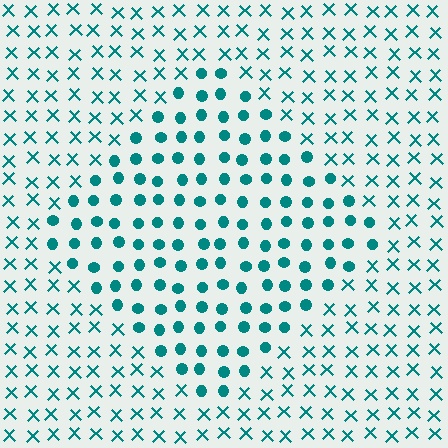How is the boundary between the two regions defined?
The boundary is defined by a change in element shape: circles inside vs. X marks outside. All elements share the same color and spacing.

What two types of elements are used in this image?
The image uses circles inside the diamond region and X marks outside it.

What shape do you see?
I see a diamond.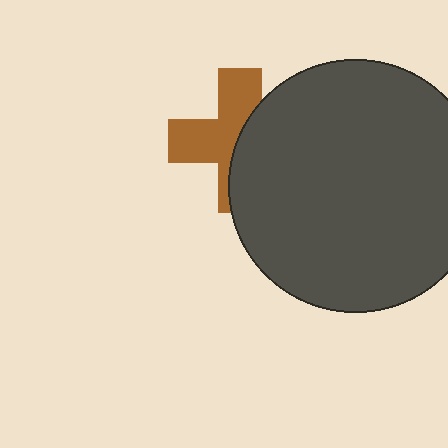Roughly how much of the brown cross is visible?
About half of it is visible (roughly 53%).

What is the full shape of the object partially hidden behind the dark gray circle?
The partially hidden object is a brown cross.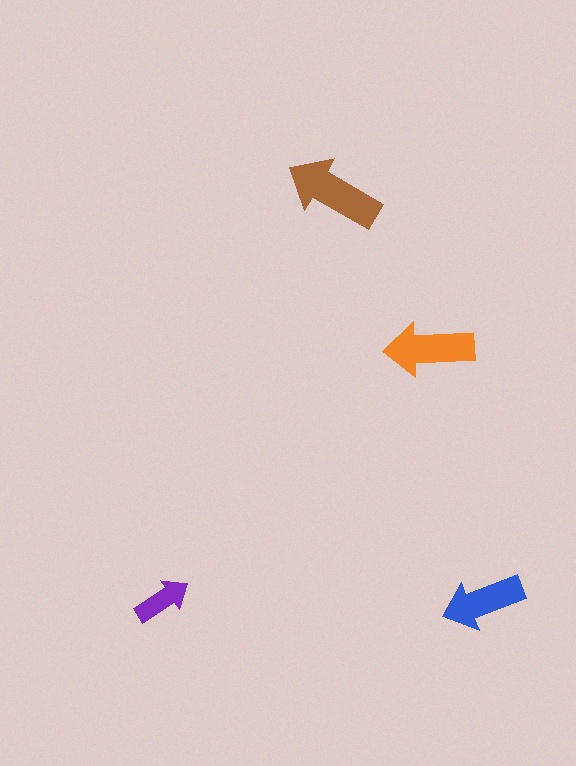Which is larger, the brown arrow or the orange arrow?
The brown one.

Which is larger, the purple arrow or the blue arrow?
The blue one.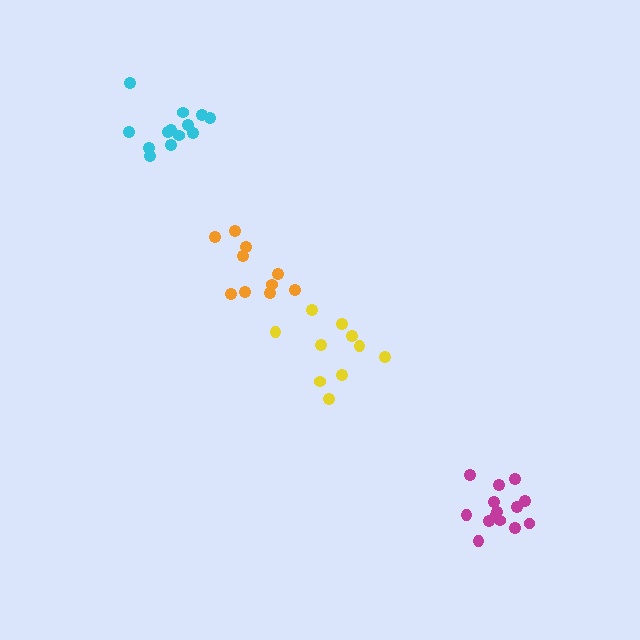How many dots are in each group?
Group 1: 13 dots, Group 2: 10 dots, Group 3: 10 dots, Group 4: 14 dots (47 total).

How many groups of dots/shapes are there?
There are 4 groups.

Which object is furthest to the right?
The magenta cluster is rightmost.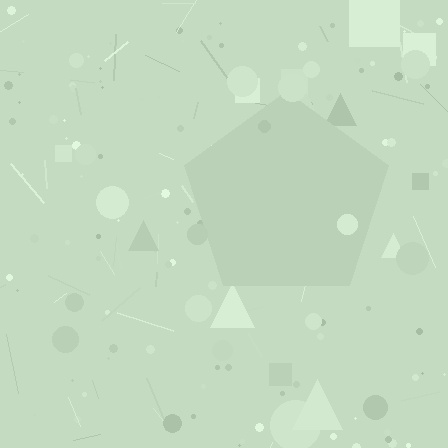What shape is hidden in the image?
A pentagon is hidden in the image.